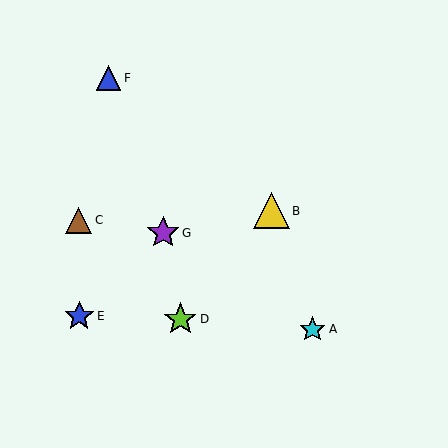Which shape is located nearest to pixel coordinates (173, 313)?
The lime star (labeled D) at (180, 319) is nearest to that location.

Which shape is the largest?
The yellow triangle (labeled B) is the largest.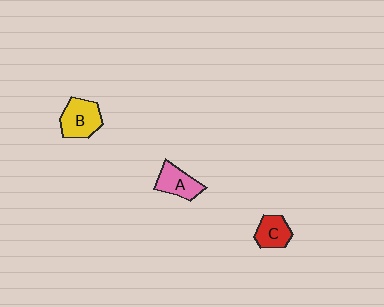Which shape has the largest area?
Shape B (yellow).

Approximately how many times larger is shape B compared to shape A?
Approximately 1.2 times.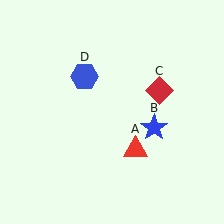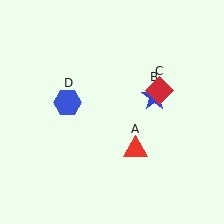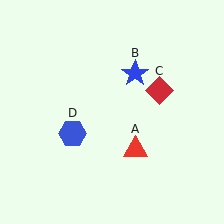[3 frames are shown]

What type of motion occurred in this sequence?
The blue star (object B), blue hexagon (object D) rotated counterclockwise around the center of the scene.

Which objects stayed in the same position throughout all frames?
Red triangle (object A) and red diamond (object C) remained stationary.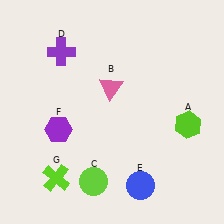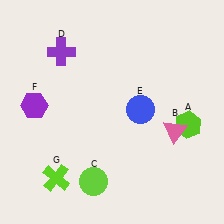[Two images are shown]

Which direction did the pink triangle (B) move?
The pink triangle (B) moved right.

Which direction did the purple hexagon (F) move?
The purple hexagon (F) moved left.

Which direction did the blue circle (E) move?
The blue circle (E) moved up.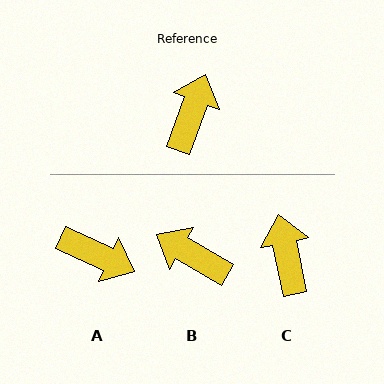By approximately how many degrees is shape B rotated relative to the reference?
Approximately 80 degrees counter-clockwise.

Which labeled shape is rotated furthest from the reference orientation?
A, about 95 degrees away.